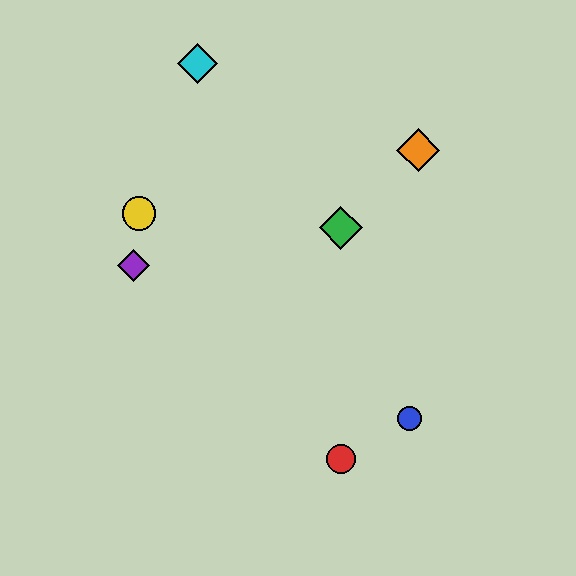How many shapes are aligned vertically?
2 shapes (the red circle, the green diamond) are aligned vertically.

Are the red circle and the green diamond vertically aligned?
Yes, both are at x≈341.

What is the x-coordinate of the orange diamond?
The orange diamond is at x≈418.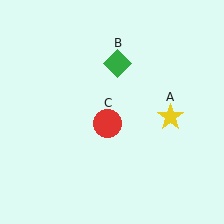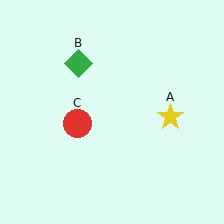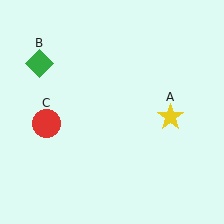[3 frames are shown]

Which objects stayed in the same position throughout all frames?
Yellow star (object A) remained stationary.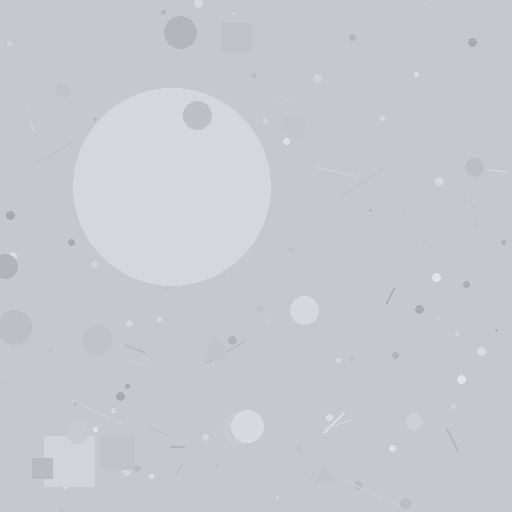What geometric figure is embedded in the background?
A circle is embedded in the background.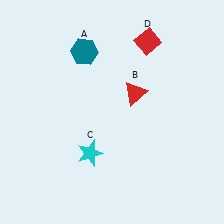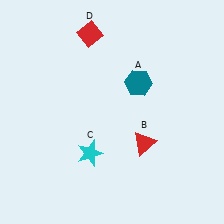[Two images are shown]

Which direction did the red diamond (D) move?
The red diamond (D) moved left.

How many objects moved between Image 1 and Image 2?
3 objects moved between the two images.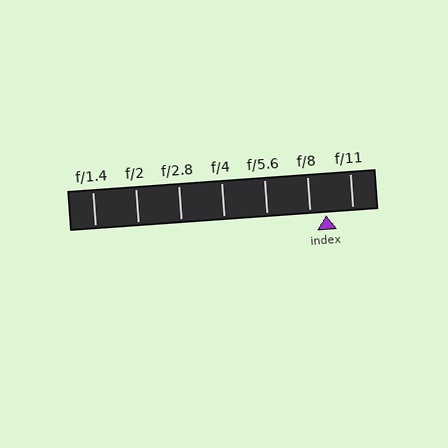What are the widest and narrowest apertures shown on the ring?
The widest aperture shown is f/1.4 and the narrowest is f/11.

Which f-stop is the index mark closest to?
The index mark is closest to f/8.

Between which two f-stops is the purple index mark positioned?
The index mark is between f/8 and f/11.